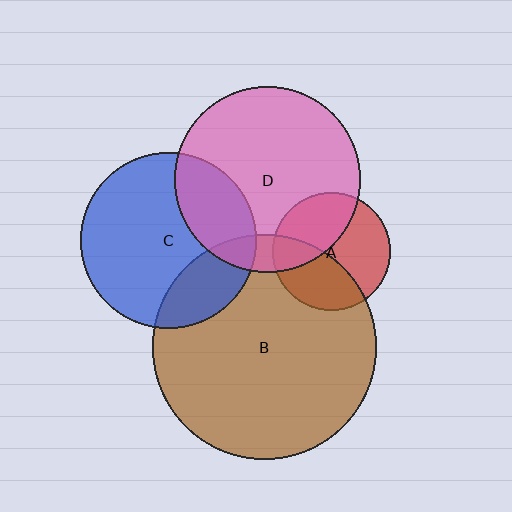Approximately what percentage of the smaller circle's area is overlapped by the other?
Approximately 10%.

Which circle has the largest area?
Circle B (brown).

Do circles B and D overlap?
Yes.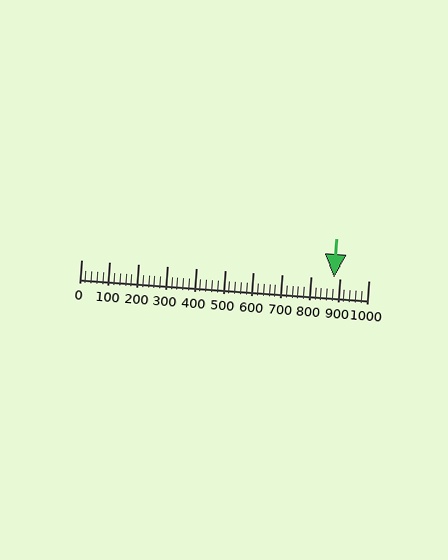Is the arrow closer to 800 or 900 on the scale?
The arrow is closer to 900.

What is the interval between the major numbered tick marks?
The major tick marks are spaced 100 units apart.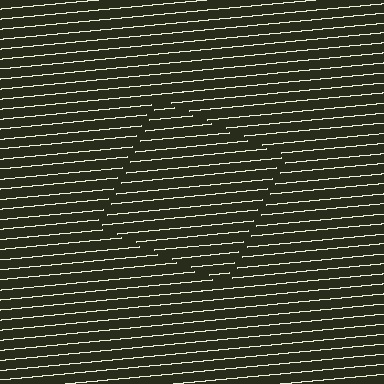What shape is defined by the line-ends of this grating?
An illusory square. The interior of the shape contains the same grating, shifted by half a period — the contour is defined by the phase discontinuity where line-ends from the inner and outer gratings abut.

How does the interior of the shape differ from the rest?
The interior of the shape contains the same grating, shifted by half a period — the contour is defined by the phase discontinuity where line-ends from the inner and outer gratings abut.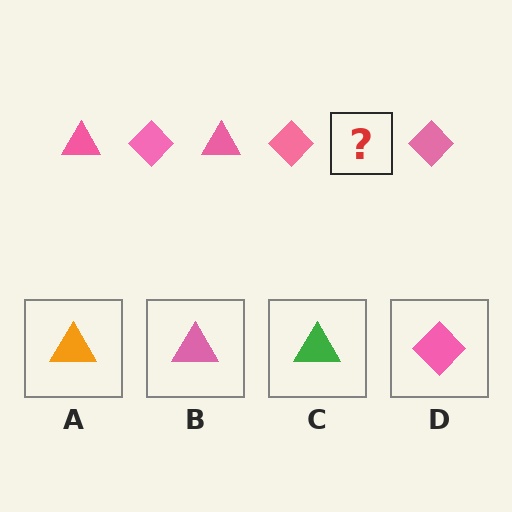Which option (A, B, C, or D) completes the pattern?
B.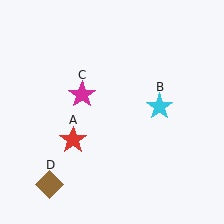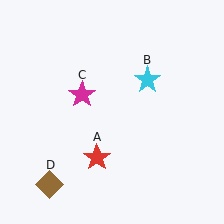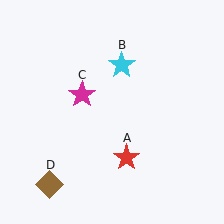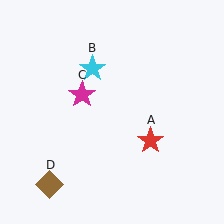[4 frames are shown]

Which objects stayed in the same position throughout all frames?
Magenta star (object C) and brown diamond (object D) remained stationary.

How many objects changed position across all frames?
2 objects changed position: red star (object A), cyan star (object B).